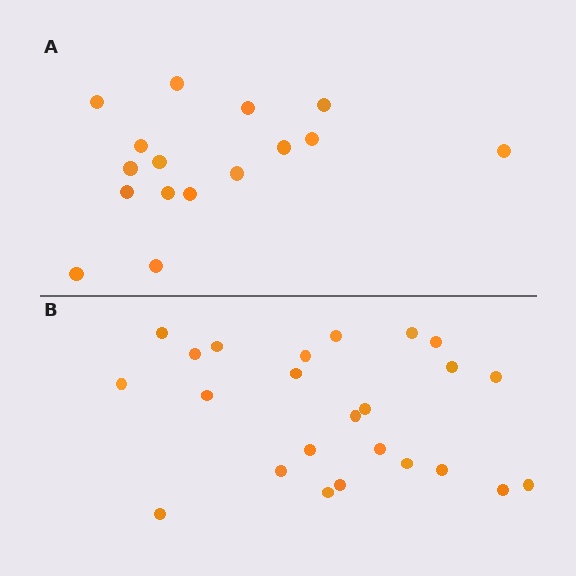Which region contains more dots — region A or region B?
Region B (the bottom region) has more dots.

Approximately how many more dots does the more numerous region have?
Region B has roughly 8 or so more dots than region A.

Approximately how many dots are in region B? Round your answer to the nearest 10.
About 20 dots. (The exact count is 24, which rounds to 20.)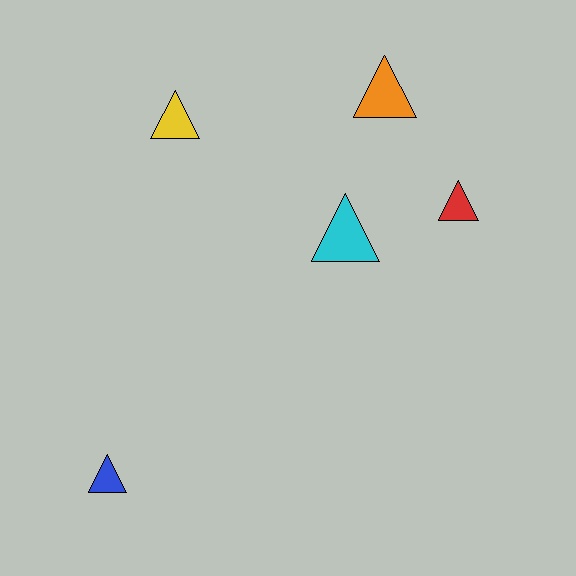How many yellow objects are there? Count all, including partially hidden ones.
There is 1 yellow object.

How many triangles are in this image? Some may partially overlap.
There are 5 triangles.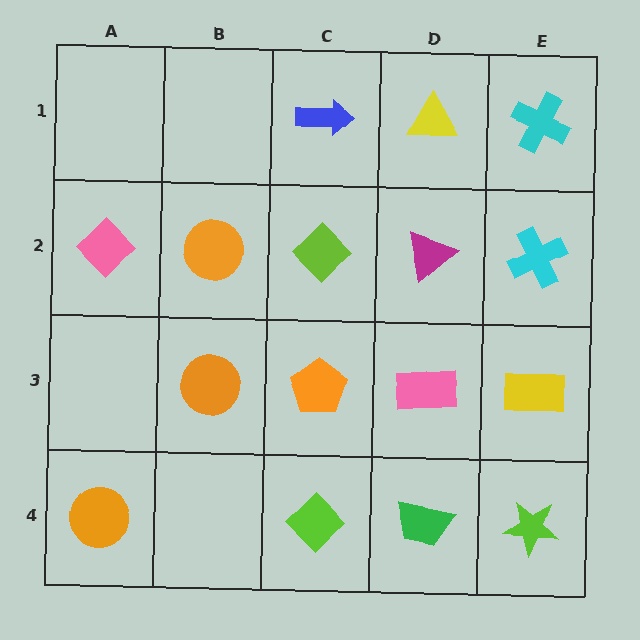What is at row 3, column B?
An orange circle.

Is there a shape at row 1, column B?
No, that cell is empty.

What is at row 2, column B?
An orange circle.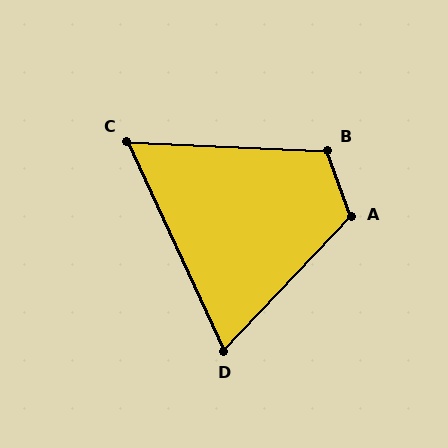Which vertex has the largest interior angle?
A, at approximately 117 degrees.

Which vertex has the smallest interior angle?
C, at approximately 63 degrees.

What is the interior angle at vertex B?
Approximately 112 degrees (obtuse).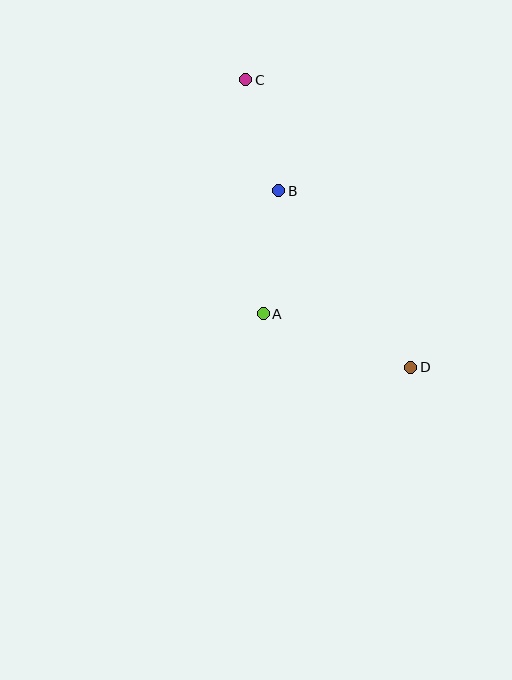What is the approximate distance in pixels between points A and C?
The distance between A and C is approximately 234 pixels.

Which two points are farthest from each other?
Points C and D are farthest from each other.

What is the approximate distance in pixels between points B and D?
The distance between B and D is approximately 220 pixels.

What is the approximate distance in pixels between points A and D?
The distance between A and D is approximately 157 pixels.